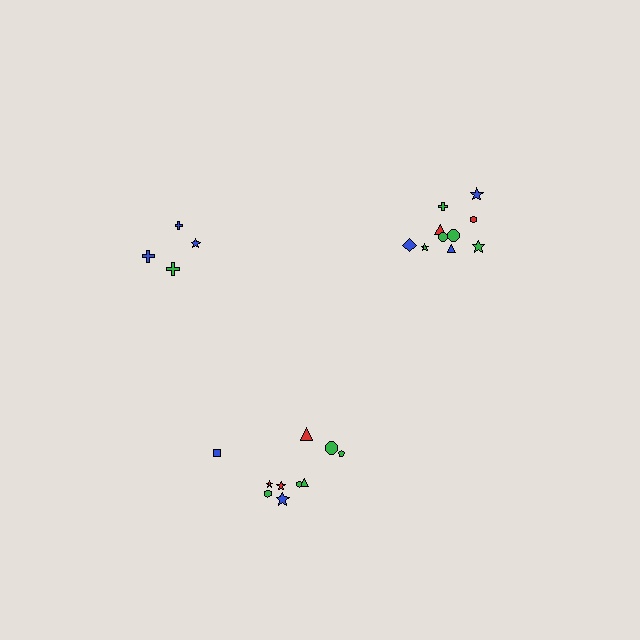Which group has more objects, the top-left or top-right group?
The top-right group.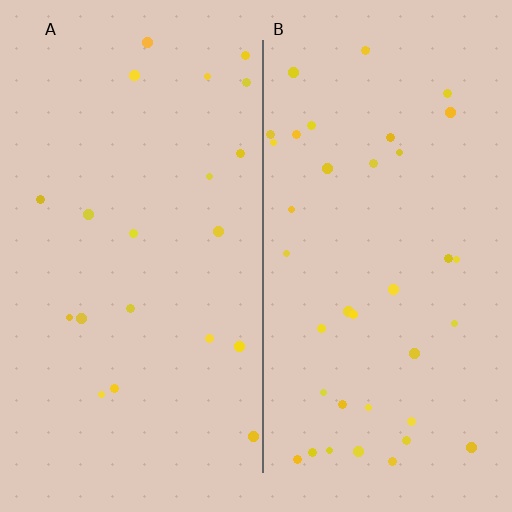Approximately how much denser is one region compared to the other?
Approximately 1.8× — region B over region A.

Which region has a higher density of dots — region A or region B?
B (the right).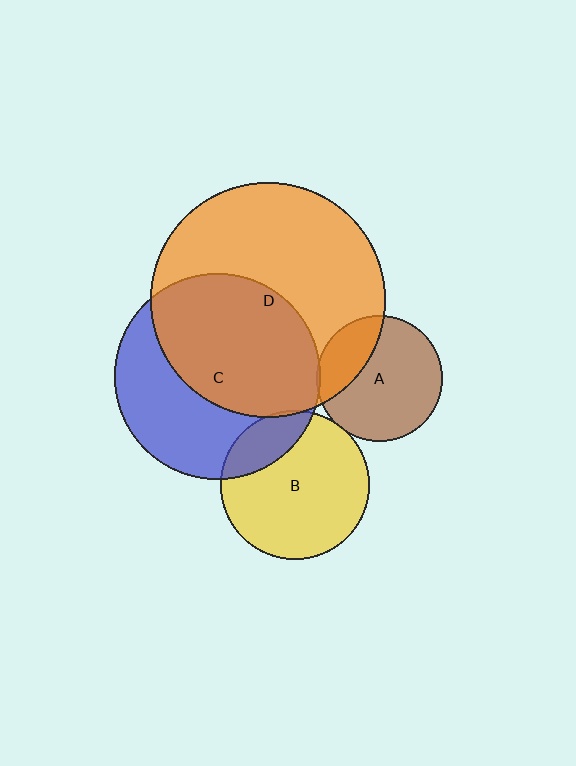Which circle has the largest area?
Circle D (orange).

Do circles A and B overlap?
Yes.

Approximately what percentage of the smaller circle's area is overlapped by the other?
Approximately 5%.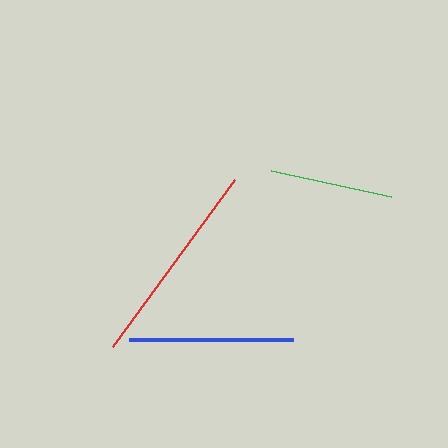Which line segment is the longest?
The red line is the longest at approximately 206 pixels.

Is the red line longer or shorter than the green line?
The red line is longer than the green line.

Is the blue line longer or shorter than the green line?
The blue line is longer than the green line.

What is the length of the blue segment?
The blue segment is approximately 164 pixels long.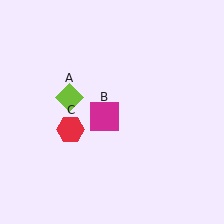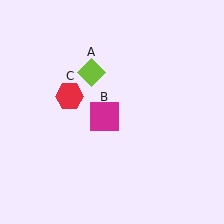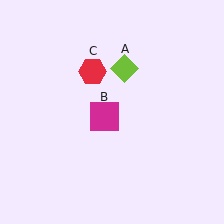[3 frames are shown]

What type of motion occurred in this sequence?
The lime diamond (object A), red hexagon (object C) rotated clockwise around the center of the scene.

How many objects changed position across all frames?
2 objects changed position: lime diamond (object A), red hexagon (object C).